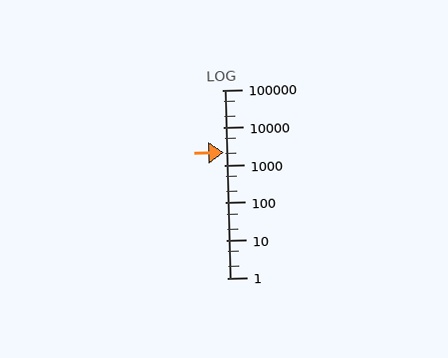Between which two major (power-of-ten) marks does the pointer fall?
The pointer is between 1000 and 10000.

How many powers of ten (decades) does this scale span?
The scale spans 5 decades, from 1 to 100000.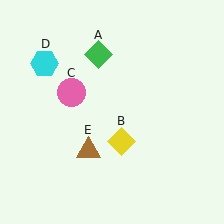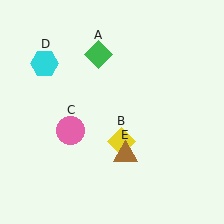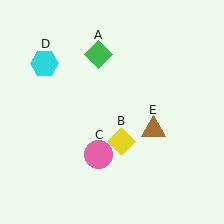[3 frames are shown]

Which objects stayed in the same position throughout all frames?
Green diamond (object A) and yellow diamond (object B) and cyan hexagon (object D) remained stationary.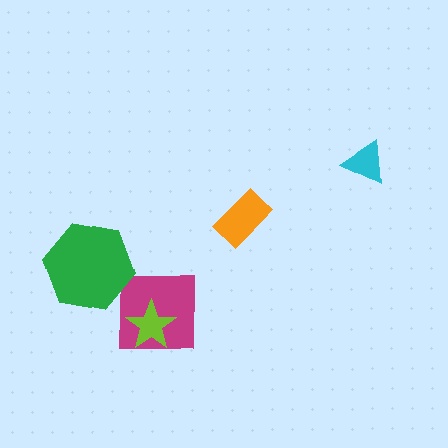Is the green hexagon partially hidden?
No, no other shape covers it.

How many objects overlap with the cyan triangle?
0 objects overlap with the cyan triangle.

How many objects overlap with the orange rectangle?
0 objects overlap with the orange rectangle.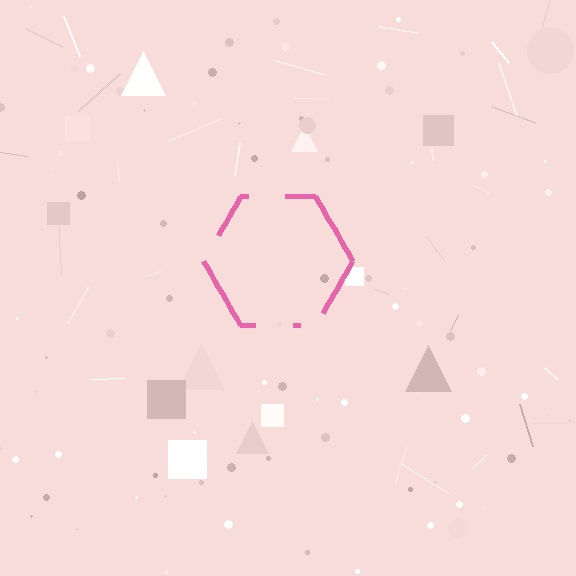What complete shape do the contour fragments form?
The contour fragments form a hexagon.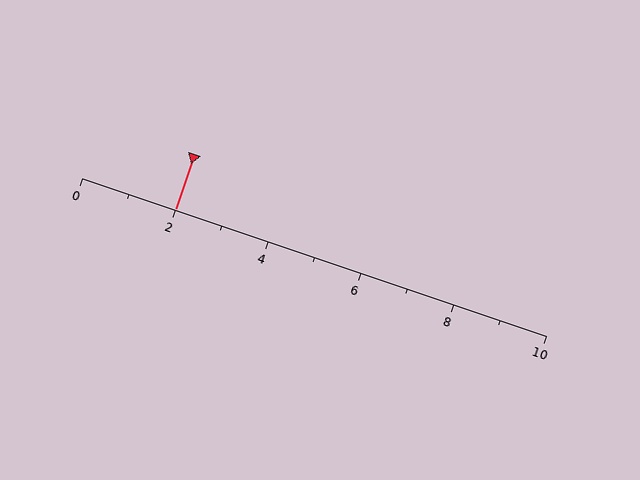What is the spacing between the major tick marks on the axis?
The major ticks are spaced 2 apart.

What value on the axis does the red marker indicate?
The marker indicates approximately 2.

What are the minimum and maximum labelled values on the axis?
The axis runs from 0 to 10.